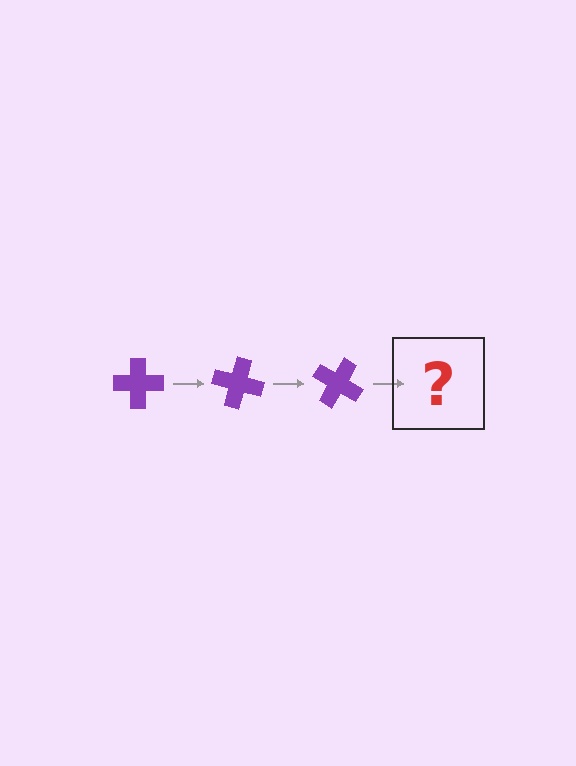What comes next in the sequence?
The next element should be a purple cross rotated 45 degrees.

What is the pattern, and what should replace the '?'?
The pattern is that the cross rotates 15 degrees each step. The '?' should be a purple cross rotated 45 degrees.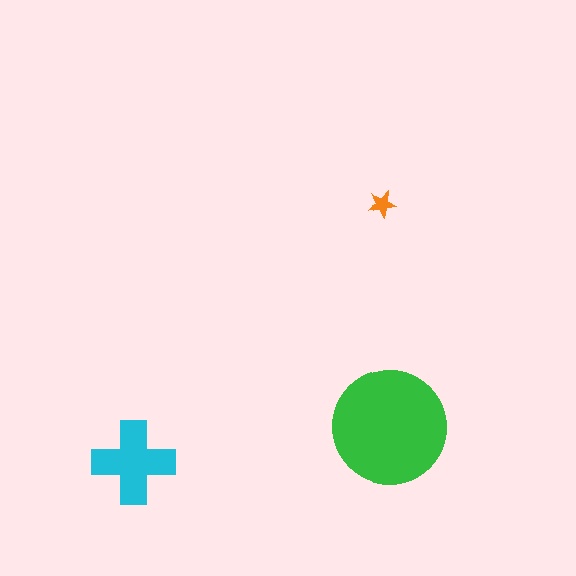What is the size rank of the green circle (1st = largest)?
1st.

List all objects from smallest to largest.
The orange star, the cyan cross, the green circle.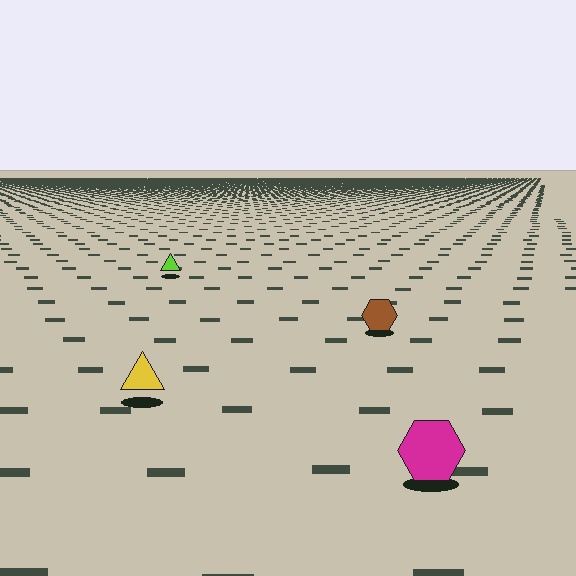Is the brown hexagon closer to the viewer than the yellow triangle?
No. The yellow triangle is closer — you can tell from the texture gradient: the ground texture is coarser near it.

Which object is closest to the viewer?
The magenta hexagon is closest. The texture marks near it are larger and more spread out.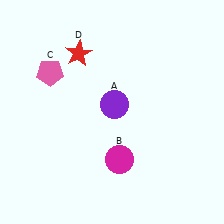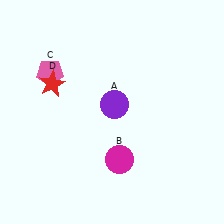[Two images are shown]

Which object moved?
The red star (D) moved down.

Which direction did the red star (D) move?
The red star (D) moved down.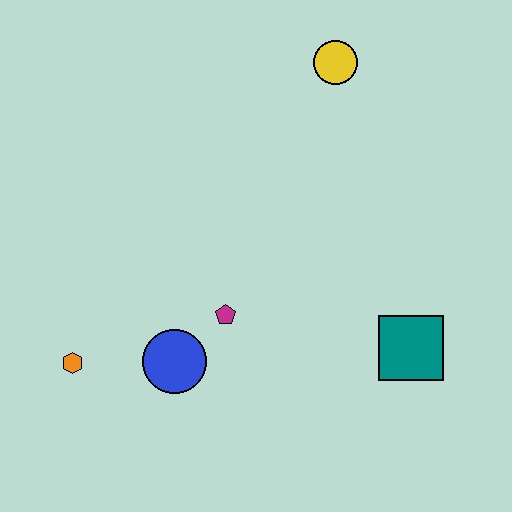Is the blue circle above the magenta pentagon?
No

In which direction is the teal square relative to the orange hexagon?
The teal square is to the right of the orange hexagon.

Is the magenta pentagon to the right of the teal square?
No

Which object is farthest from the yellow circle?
The orange hexagon is farthest from the yellow circle.